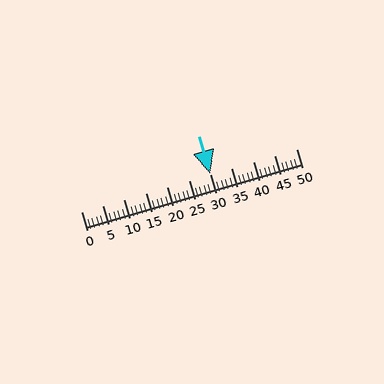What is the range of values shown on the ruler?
The ruler shows values from 0 to 50.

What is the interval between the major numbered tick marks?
The major tick marks are spaced 5 units apart.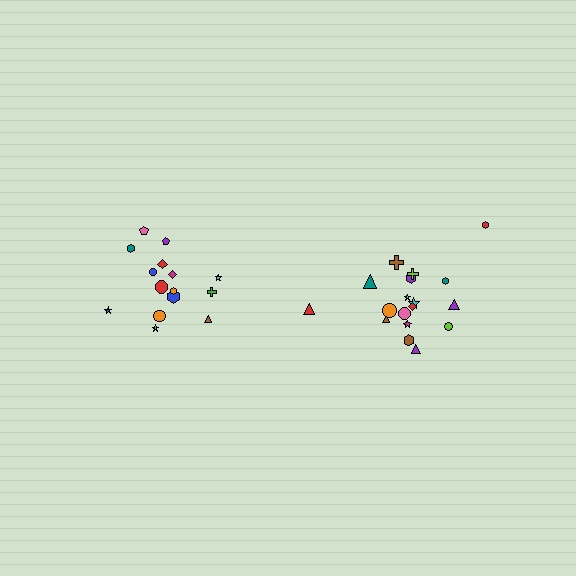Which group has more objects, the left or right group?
The right group.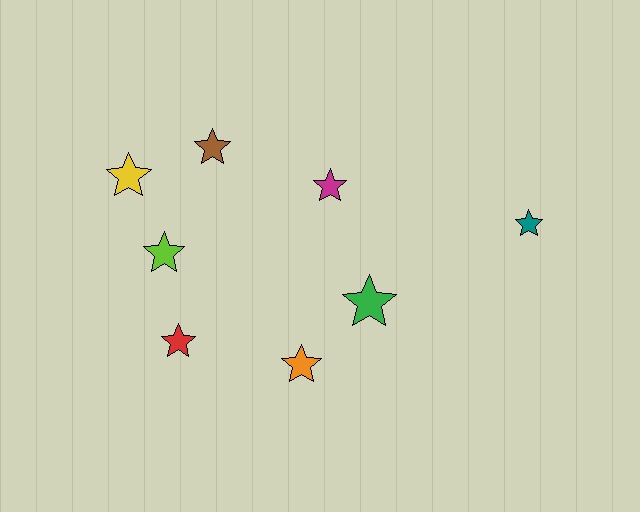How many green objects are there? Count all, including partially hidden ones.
There is 1 green object.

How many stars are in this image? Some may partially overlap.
There are 8 stars.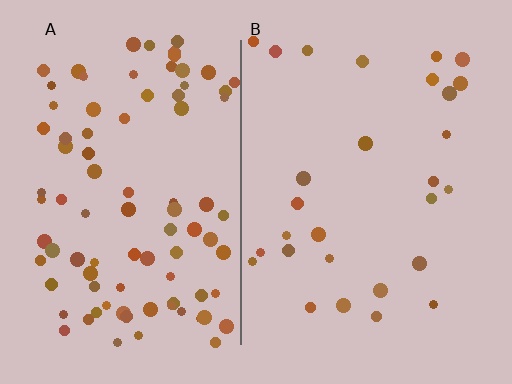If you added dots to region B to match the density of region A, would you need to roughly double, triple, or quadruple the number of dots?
Approximately triple.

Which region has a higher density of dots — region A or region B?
A (the left).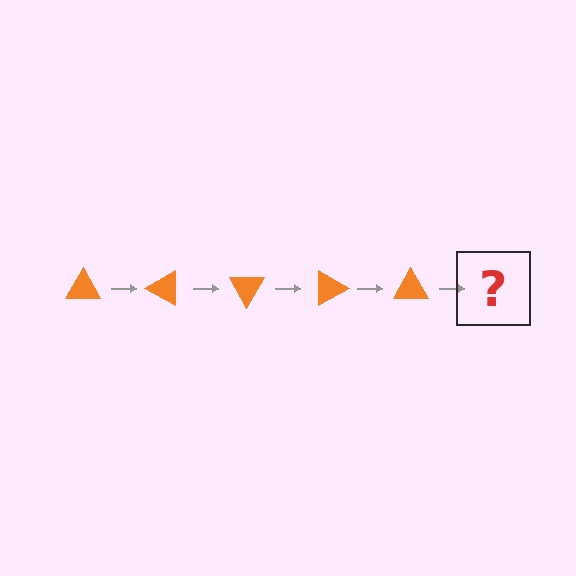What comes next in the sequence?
The next element should be an orange triangle rotated 150 degrees.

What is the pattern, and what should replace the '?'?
The pattern is that the triangle rotates 30 degrees each step. The '?' should be an orange triangle rotated 150 degrees.